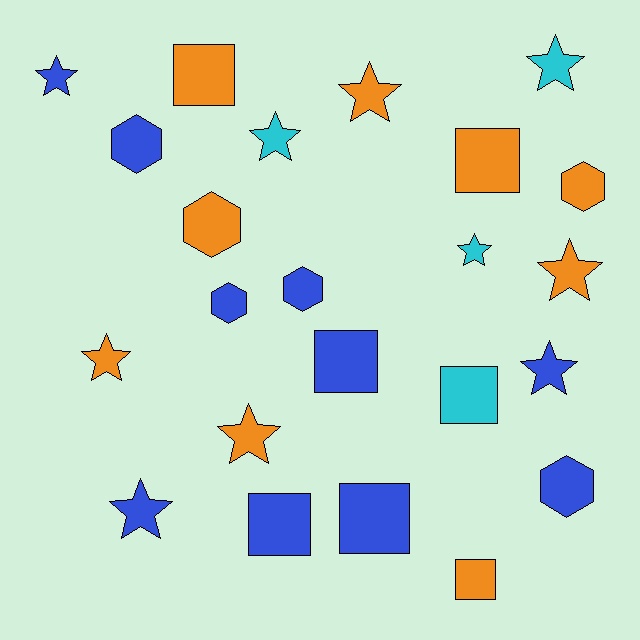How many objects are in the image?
There are 23 objects.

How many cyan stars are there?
There are 3 cyan stars.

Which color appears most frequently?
Blue, with 10 objects.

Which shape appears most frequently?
Star, with 10 objects.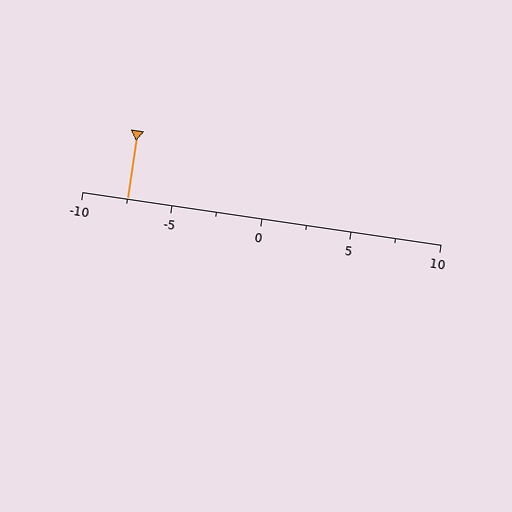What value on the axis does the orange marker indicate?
The marker indicates approximately -7.5.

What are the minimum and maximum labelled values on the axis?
The axis runs from -10 to 10.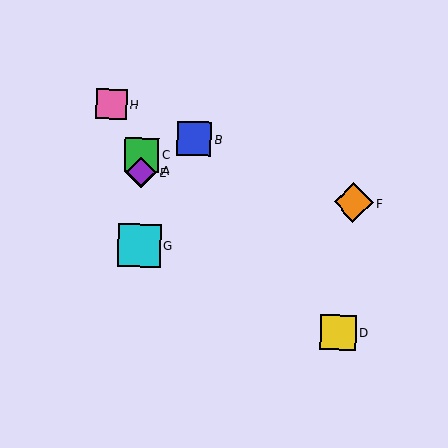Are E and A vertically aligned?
Yes, both are at x≈141.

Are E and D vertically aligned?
No, E is at x≈141 and D is at x≈338.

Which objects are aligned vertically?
Objects A, C, E, G are aligned vertically.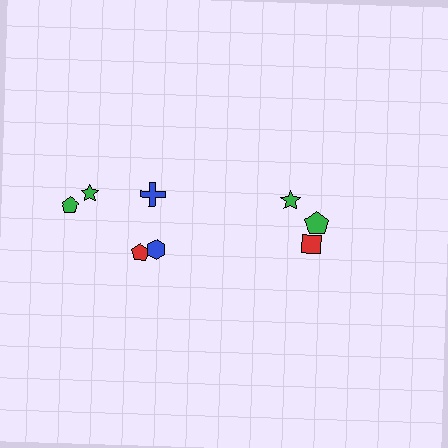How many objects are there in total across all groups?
There are 8 objects.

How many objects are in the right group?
There are 3 objects.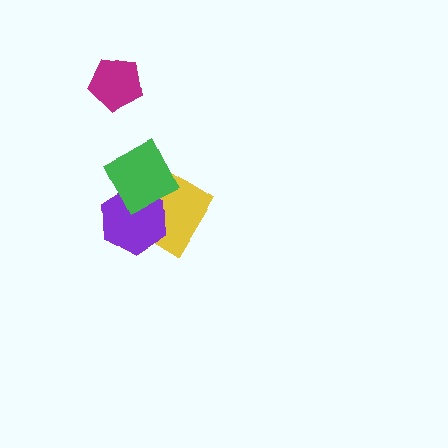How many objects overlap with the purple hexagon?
2 objects overlap with the purple hexagon.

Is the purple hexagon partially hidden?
Yes, it is partially covered by another shape.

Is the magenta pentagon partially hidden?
No, no other shape covers it.